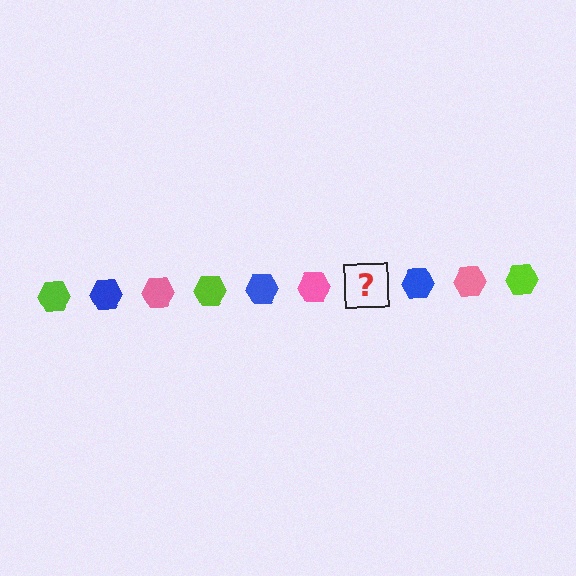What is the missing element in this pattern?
The missing element is a lime hexagon.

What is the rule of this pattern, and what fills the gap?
The rule is that the pattern cycles through lime, blue, pink hexagons. The gap should be filled with a lime hexagon.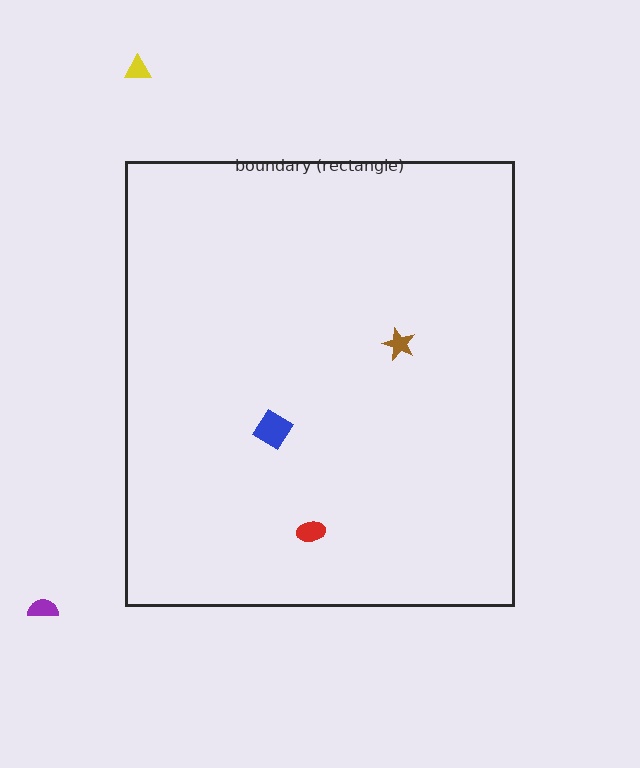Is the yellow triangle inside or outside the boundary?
Outside.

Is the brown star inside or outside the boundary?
Inside.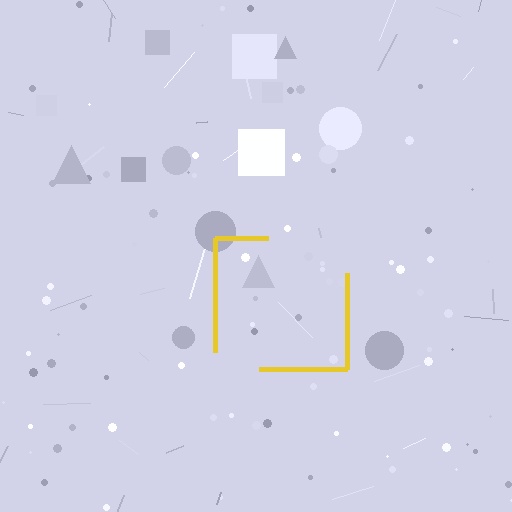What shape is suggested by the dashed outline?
The dashed outline suggests a square.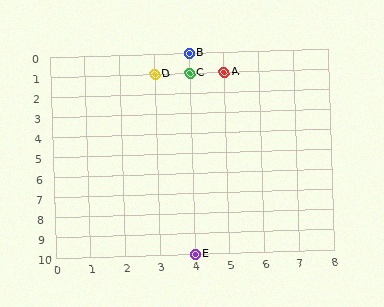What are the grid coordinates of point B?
Point B is at grid coordinates (4, 0).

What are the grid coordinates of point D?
Point D is at grid coordinates (3, 1).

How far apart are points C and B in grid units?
Points C and B are 1 row apart.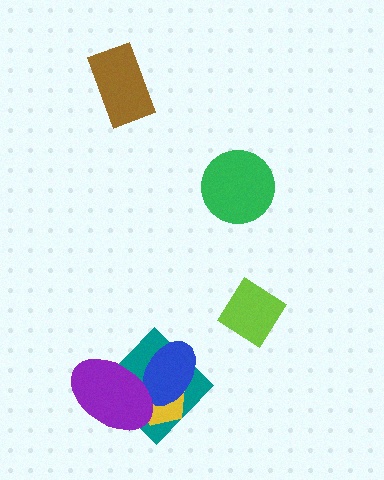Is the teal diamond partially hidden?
Yes, it is partially covered by another shape.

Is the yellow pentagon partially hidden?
Yes, it is partially covered by another shape.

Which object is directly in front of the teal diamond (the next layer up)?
The yellow pentagon is directly in front of the teal diamond.